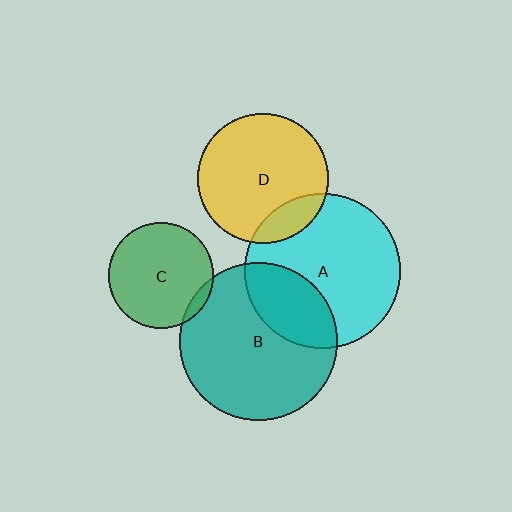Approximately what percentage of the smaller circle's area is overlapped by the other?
Approximately 15%.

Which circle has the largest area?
Circle B (teal).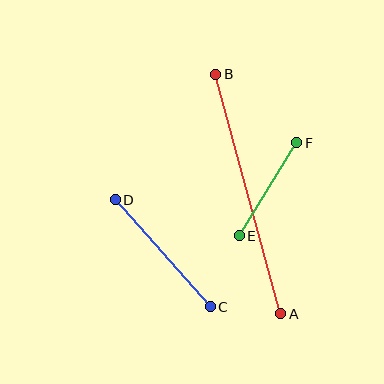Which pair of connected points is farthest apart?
Points A and B are farthest apart.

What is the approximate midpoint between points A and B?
The midpoint is at approximately (248, 194) pixels.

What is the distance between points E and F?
The distance is approximately 110 pixels.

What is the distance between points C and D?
The distance is approximately 143 pixels.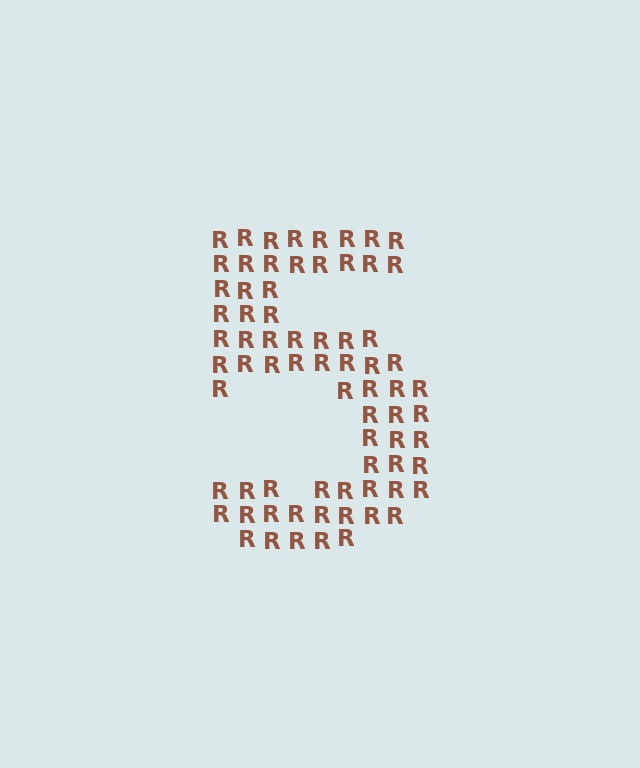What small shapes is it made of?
It is made of small letter R's.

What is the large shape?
The large shape is the digit 5.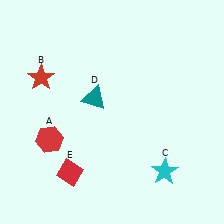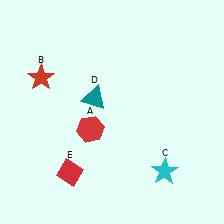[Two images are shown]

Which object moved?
The red hexagon (A) moved right.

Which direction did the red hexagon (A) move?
The red hexagon (A) moved right.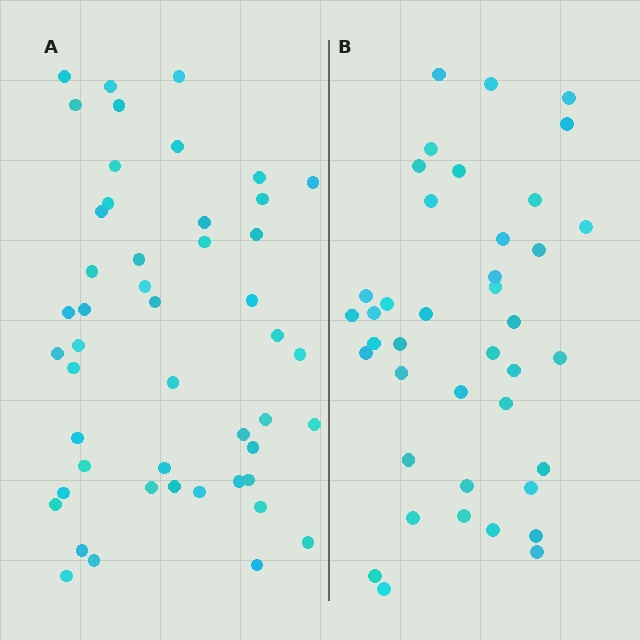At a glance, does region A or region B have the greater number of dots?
Region A (the left region) has more dots.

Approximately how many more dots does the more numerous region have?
Region A has roughly 8 or so more dots than region B.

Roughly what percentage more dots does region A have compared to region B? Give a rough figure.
About 20% more.